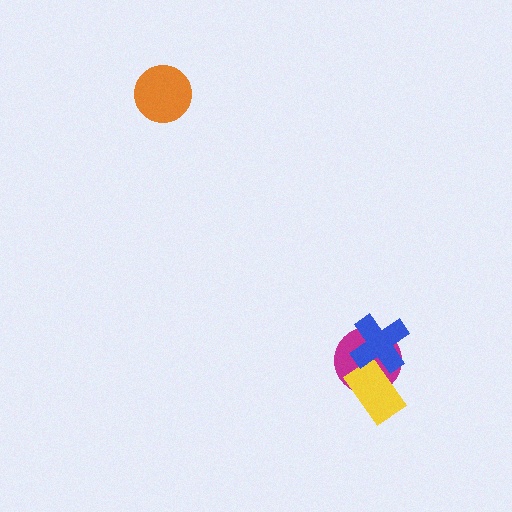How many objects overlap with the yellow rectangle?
2 objects overlap with the yellow rectangle.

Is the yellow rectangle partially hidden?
Yes, it is partially covered by another shape.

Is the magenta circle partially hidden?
Yes, it is partially covered by another shape.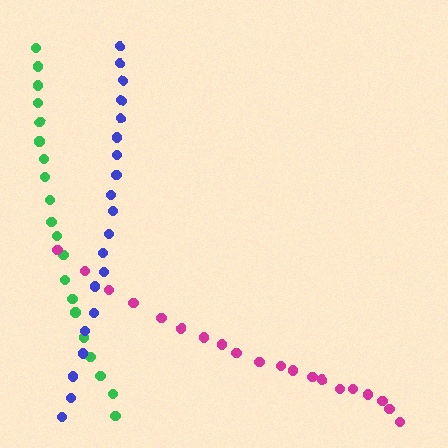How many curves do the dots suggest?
There are 3 distinct paths.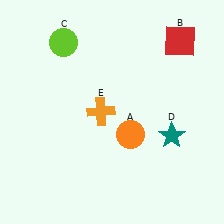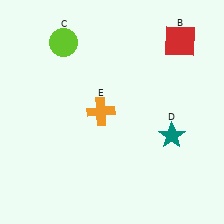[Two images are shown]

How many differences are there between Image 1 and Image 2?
There is 1 difference between the two images.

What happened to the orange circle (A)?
The orange circle (A) was removed in Image 2. It was in the bottom-right area of Image 1.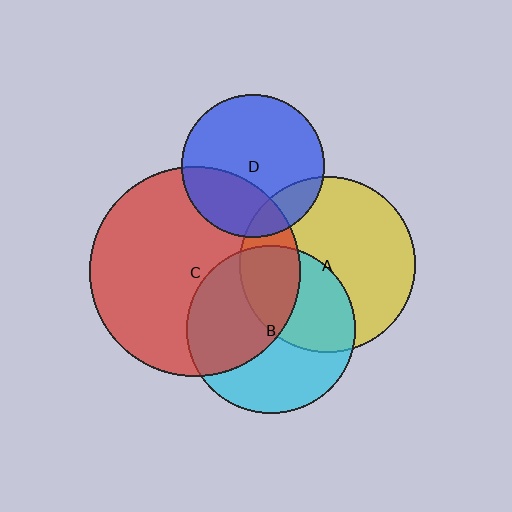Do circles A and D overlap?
Yes.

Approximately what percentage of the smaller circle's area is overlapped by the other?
Approximately 15%.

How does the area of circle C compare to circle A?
Approximately 1.4 times.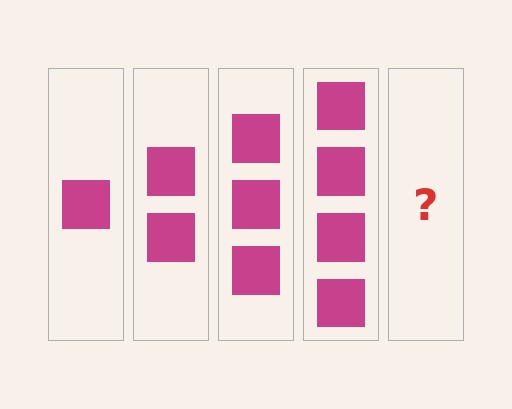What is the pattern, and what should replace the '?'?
The pattern is that each step adds one more square. The '?' should be 5 squares.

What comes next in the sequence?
The next element should be 5 squares.